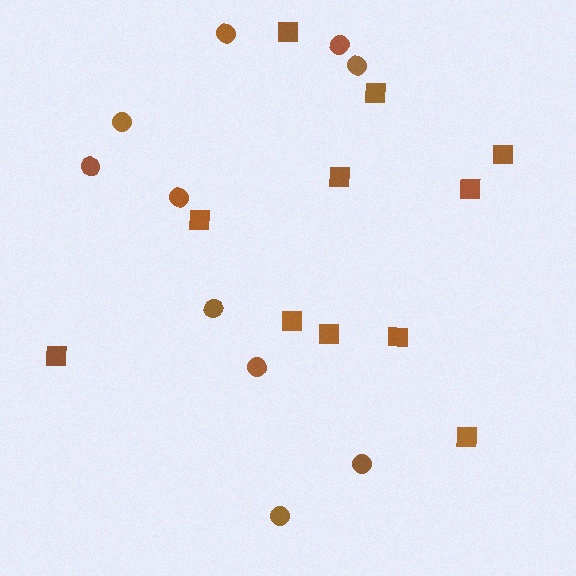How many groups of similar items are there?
There are 2 groups: one group of circles (10) and one group of squares (11).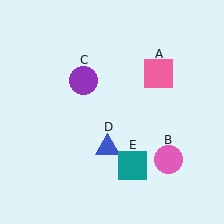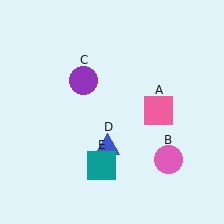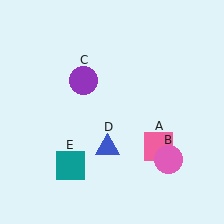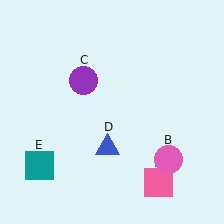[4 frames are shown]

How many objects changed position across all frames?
2 objects changed position: pink square (object A), teal square (object E).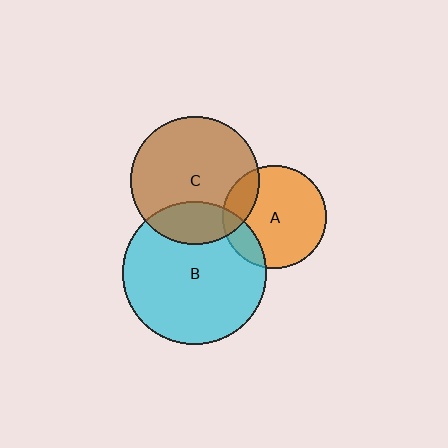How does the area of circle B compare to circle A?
Approximately 1.9 times.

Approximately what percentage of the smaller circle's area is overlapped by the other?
Approximately 15%.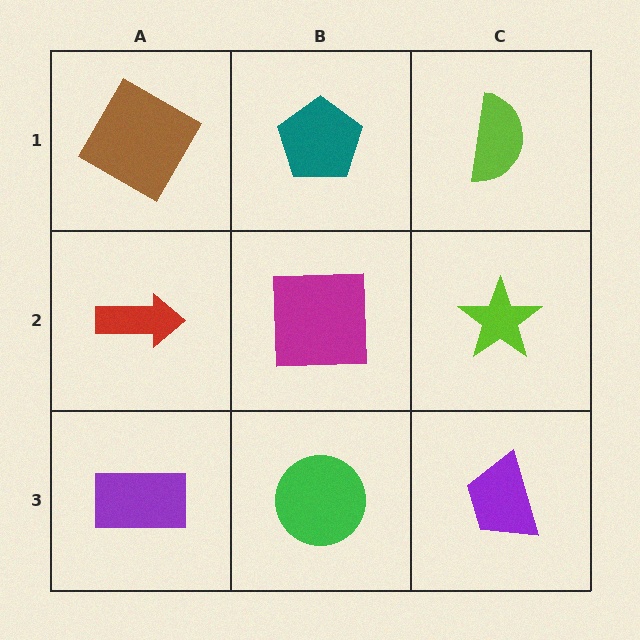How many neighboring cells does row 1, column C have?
2.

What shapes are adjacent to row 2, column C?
A lime semicircle (row 1, column C), a purple trapezoid (row 3, column C), a magenta square (row 2, column B).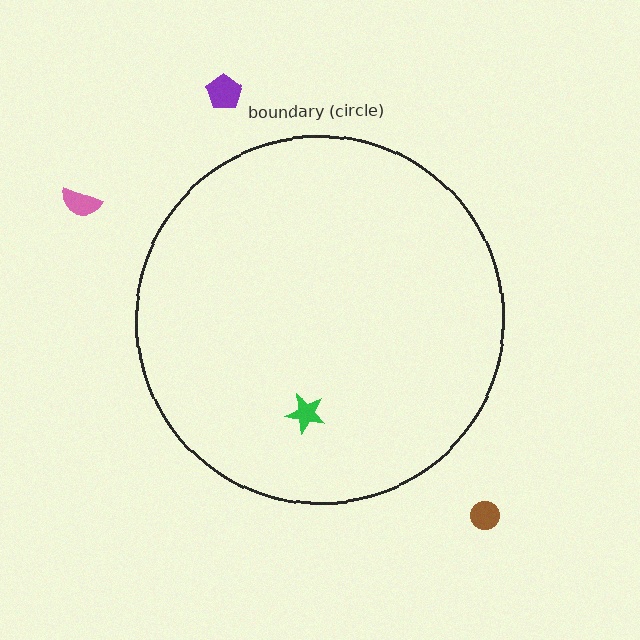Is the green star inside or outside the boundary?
Inside.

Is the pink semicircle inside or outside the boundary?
Outside.